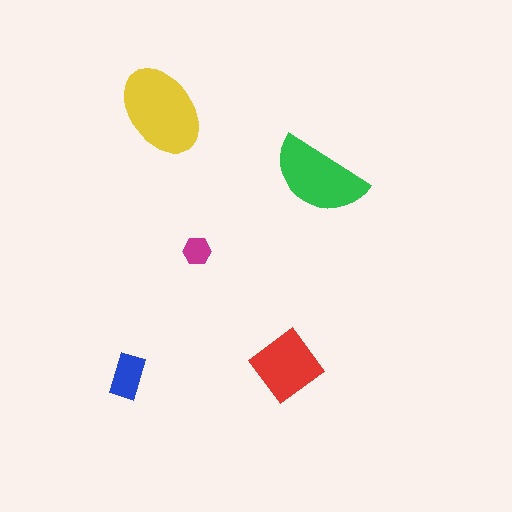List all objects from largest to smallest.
The yellow ellipse, the green semicircle, the red diamond, the blue rectangle, the magenta hexagon.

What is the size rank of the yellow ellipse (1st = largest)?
1st.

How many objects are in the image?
There are 5 objects in the image.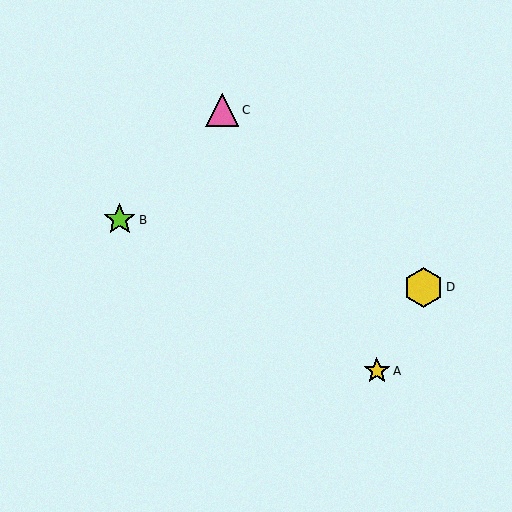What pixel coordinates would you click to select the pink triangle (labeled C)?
Click at (222, 110) to select the pink triangle C.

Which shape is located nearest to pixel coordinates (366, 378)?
The yellow star (labeled A) at (377, 371) is nearest to that location.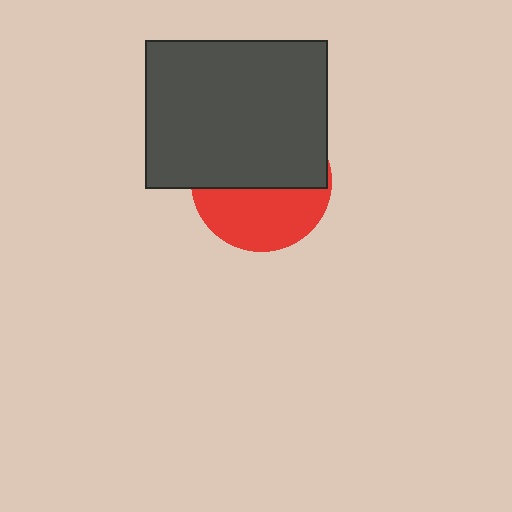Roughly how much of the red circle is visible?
A small part of it is visible (roughly 43%).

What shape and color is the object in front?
The object in front is a dark gray rectangle.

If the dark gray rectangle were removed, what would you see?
You would see the complete red circle.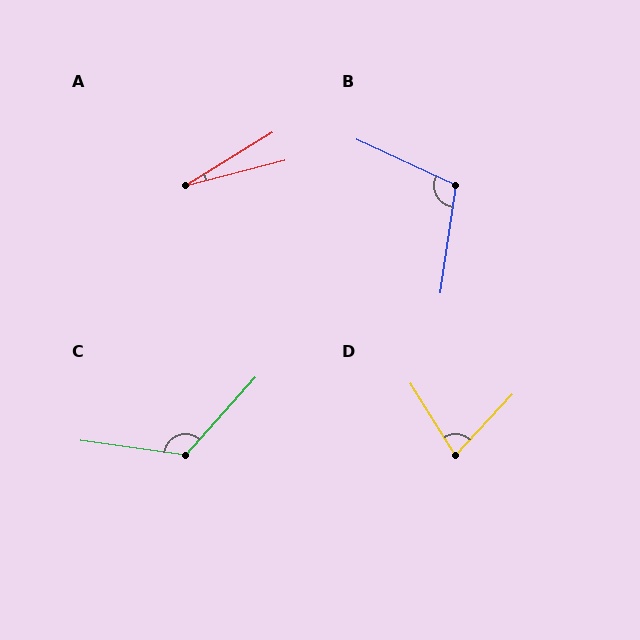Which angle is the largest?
C, at approximately 124 degrees.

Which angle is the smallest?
A, at approximately 17 degrees.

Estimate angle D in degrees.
Approximately 75 degrees.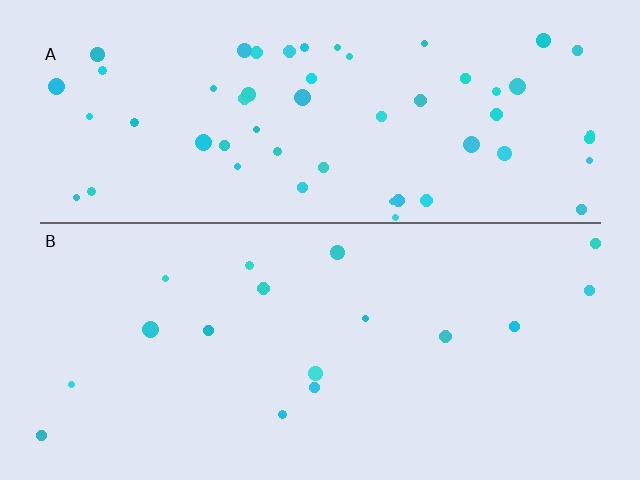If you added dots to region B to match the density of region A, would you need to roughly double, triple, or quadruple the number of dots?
Approximately triple.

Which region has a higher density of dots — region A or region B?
A (the top).